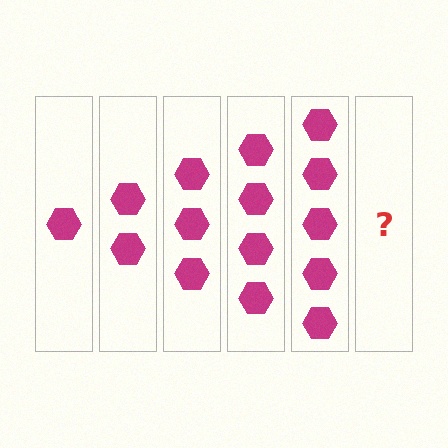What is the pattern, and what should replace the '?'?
The pattern is that each step adds one more hexagon. The '?' should be 6 hexagons.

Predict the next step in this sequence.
The next step is 6 hexagons.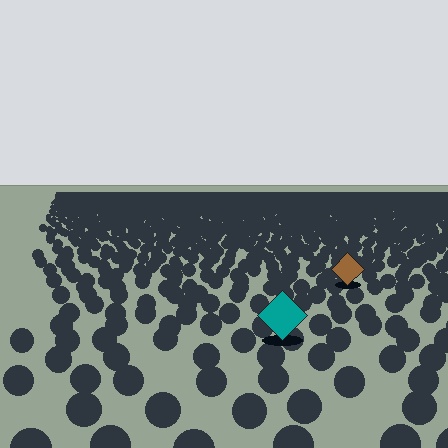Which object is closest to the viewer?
The teal diamond is closest. The texture marks near it are larger and more spread out.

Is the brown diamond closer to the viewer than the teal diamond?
No. The teal diamond is closer — you can tell from the texture gradient: the ground texture is coarser near it.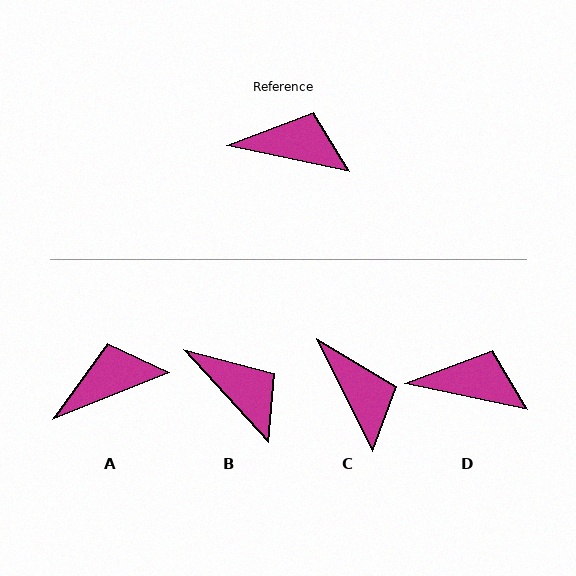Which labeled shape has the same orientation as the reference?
D.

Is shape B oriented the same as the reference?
No, it is off by about 36 degrees.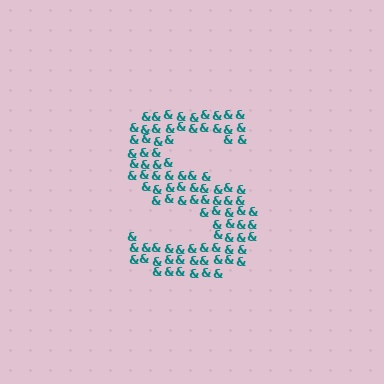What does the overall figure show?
The overall figure shows the letter S.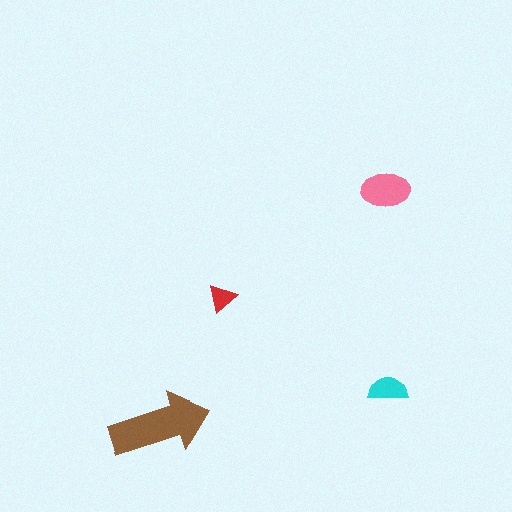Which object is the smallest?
The red triangle.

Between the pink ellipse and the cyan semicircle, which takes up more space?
The pink ellipse.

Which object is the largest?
The brown arrow.